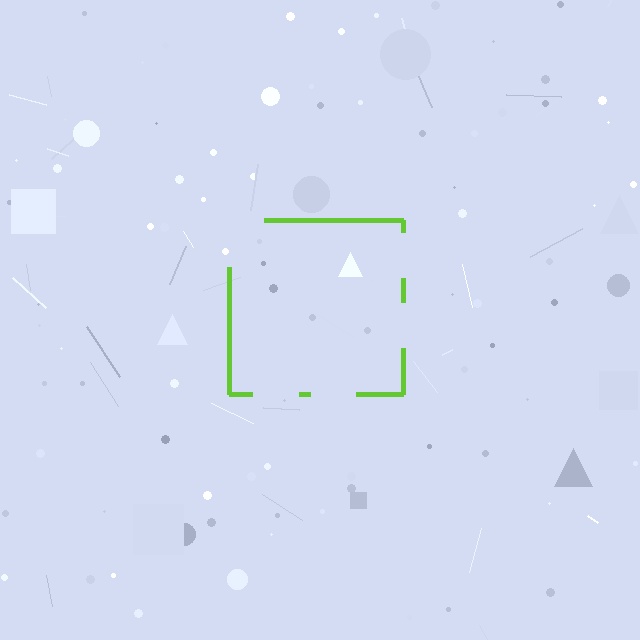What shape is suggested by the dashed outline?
The dashed outline suggests a square.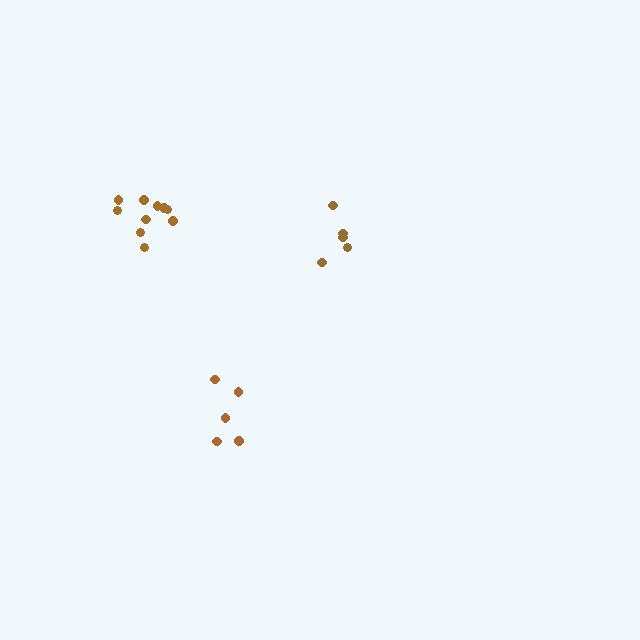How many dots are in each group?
Group 1: 10 dots, Group 2: 5 dots, Group 3: 5 dots (20 total).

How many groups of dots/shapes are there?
There are 3 groups.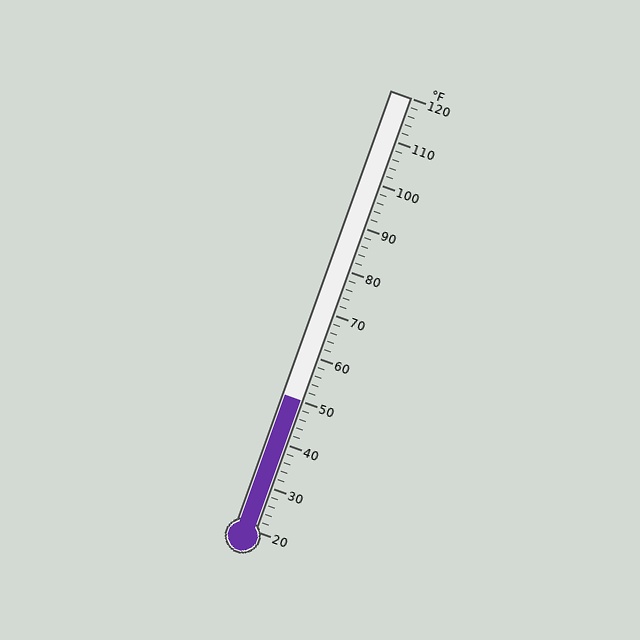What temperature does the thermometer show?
The thermometer shows approximately 50°F.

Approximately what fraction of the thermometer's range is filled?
The thermometer is filled to approximately 30% of its range.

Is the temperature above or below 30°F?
The temperature is above 30°F.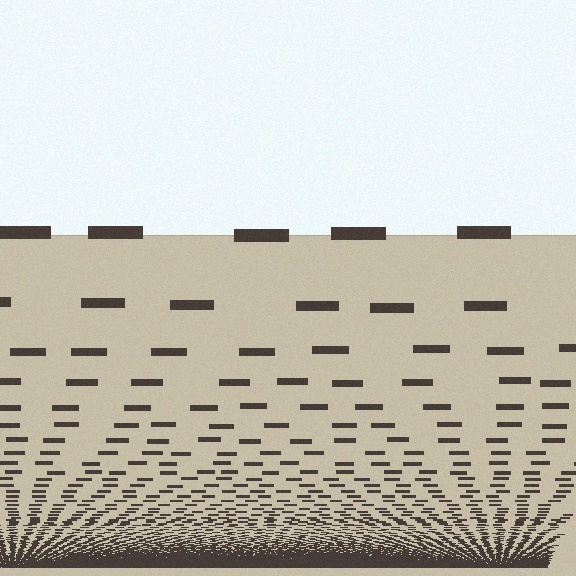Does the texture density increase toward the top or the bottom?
Density increases toward the bottom.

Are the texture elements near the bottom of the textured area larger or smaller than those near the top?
Smaller. The gradient is inverted — elements near the bottom are smaller and denser.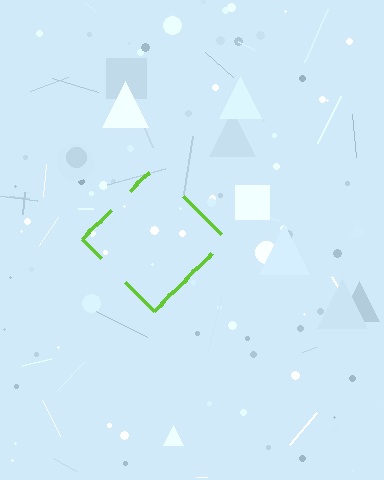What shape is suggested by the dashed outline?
The dashed outline suggests a diamond.